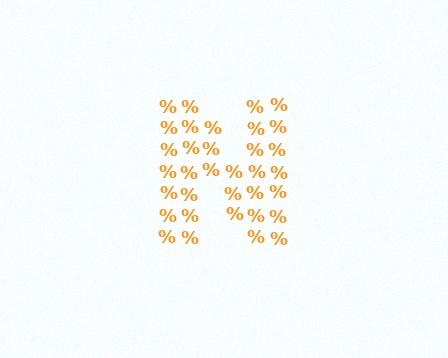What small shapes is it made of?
It is made of small percent signs.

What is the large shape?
The large shape is the letter N.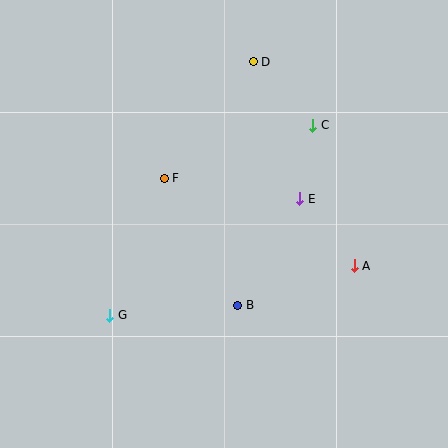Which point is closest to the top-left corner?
Point F is closest to the top-left corner.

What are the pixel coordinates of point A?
Point A is at (354, 266).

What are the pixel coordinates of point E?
Point E is at (300, 199).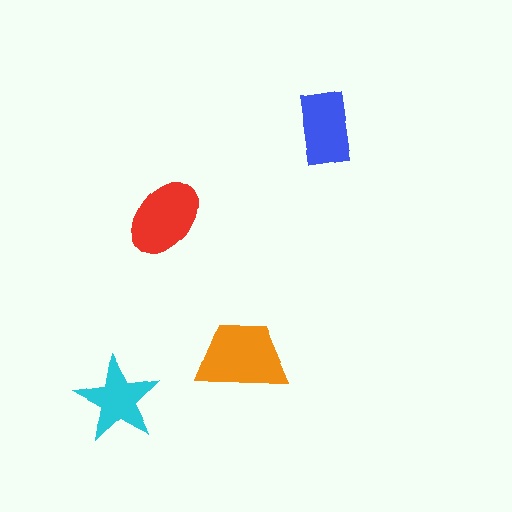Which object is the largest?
The orange trapezoid.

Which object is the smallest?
The cyan star.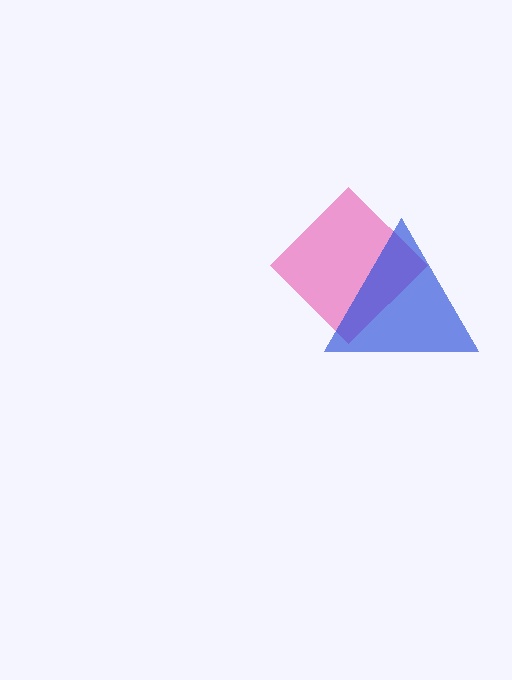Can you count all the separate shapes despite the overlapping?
Yes, there are 2 separate shapes.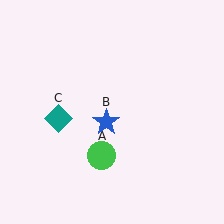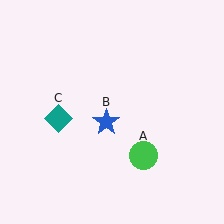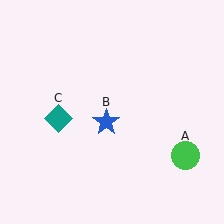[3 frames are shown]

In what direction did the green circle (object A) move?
The green circle (object A) moved right.